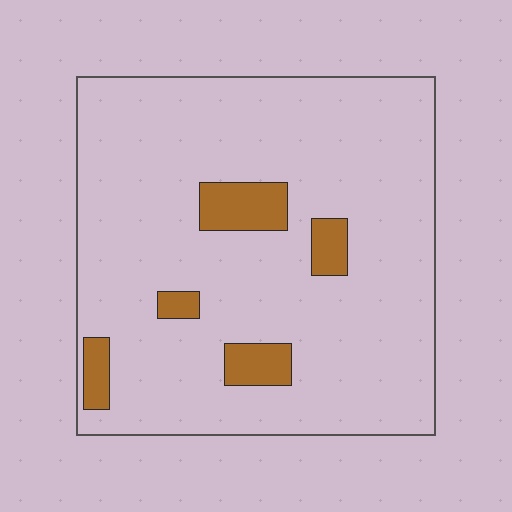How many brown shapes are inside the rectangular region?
5.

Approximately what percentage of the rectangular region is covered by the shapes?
Approximately 10%.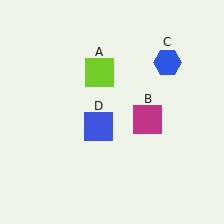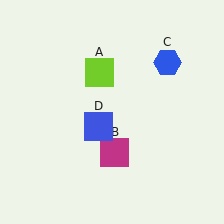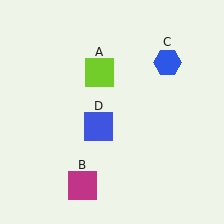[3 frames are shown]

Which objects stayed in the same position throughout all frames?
Lime square (object A) and blue hexagon (object C) and blue square (object D) remained stationary.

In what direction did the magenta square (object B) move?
The magenta square (object B) moved down and to the left.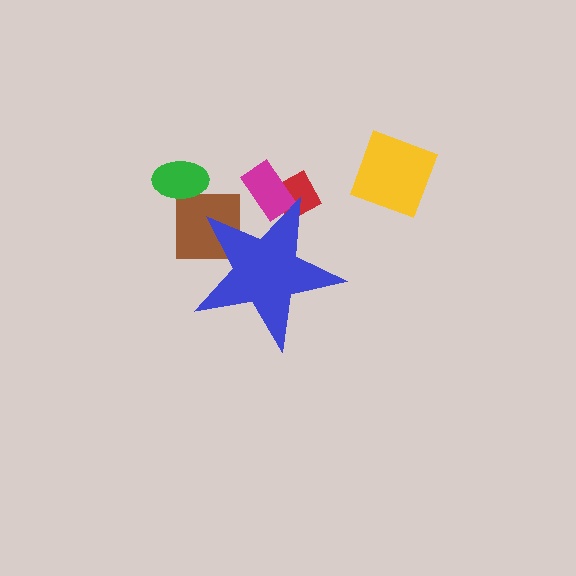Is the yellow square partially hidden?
No, the yellow square is fully visible.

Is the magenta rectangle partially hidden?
Yes, the magenta rectangle is partially hidden behind the blue star.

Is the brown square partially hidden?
Yes, the brown square is partially hidden behind the blue star.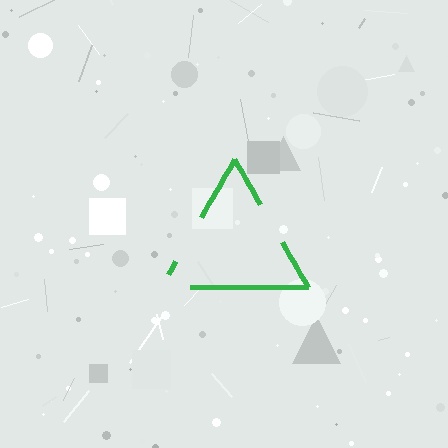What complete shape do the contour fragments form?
The contour fragments form a triangle.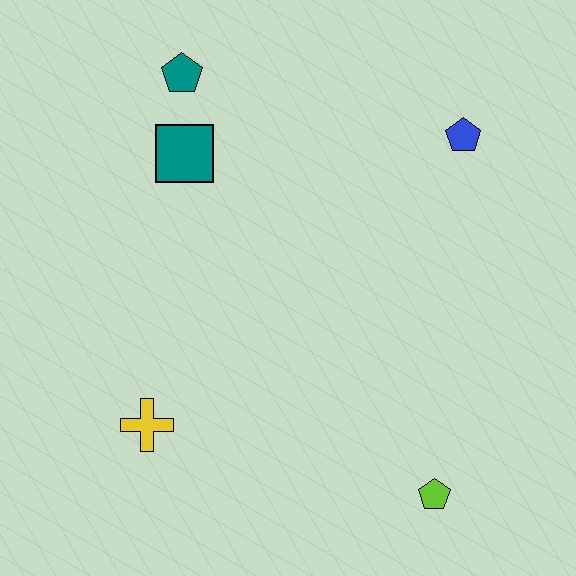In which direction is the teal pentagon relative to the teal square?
The teal pentagon is above the teal square.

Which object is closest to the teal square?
The teal pentagon is closest to the teal square.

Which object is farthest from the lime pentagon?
The teal pentagon is farthest from the lime pentagon.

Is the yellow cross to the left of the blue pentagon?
Yes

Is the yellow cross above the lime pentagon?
Yes